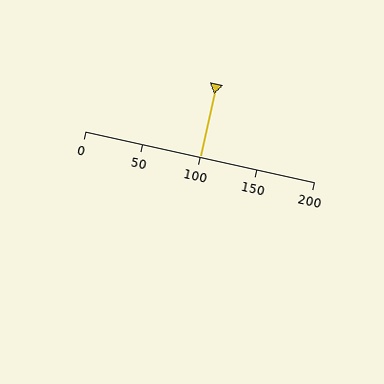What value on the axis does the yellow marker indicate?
The marker indicates approximately 100.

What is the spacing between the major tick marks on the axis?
The major ticks are spaced 50 apart.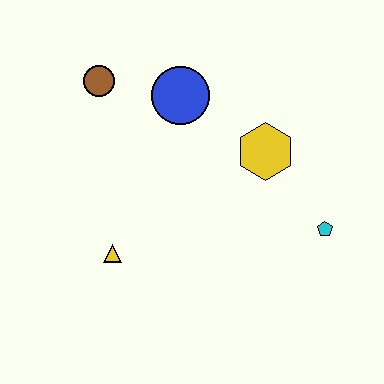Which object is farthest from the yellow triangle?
The cyan pentagon is farthest from the yellow triangle.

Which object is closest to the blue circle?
The brown circle is closest to the blue circle.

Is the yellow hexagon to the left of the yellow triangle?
No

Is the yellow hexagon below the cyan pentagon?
No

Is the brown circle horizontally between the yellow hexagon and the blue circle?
No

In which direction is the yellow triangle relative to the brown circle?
The yellow triangle is below the brown circle.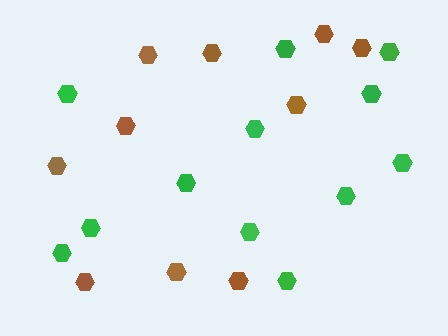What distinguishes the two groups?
There are 2 groups: one group of brown hexagons (10) and one group of green hexagons (12).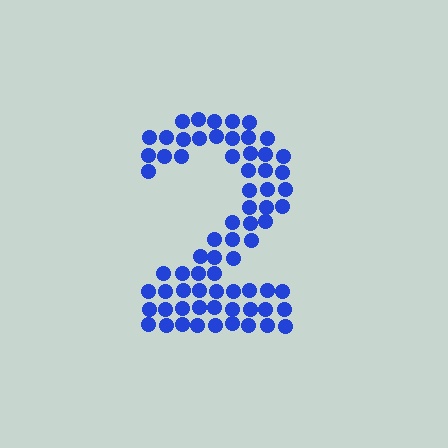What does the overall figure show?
The overall figure shows the digit 2.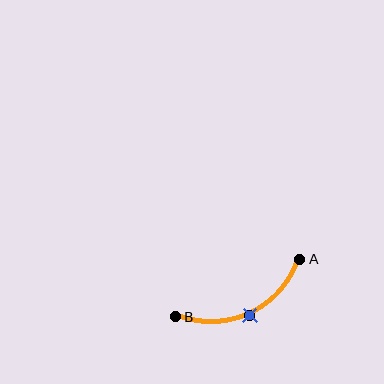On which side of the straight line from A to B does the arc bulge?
The arc bulges below the straight line connecting A and B.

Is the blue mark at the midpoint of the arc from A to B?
Yes. The blue mark lies on the arc at equal arc-length from both A and B — it is the arc midpoint.